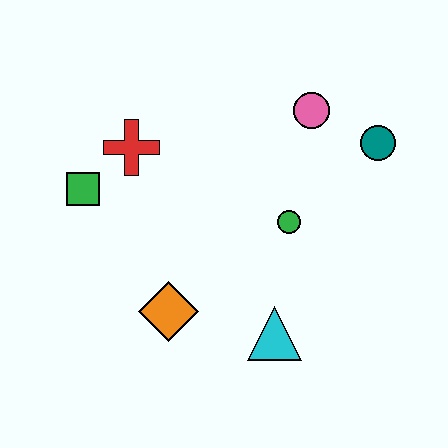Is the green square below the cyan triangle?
No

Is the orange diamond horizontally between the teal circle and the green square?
Yes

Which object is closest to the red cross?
The green square is closest to the red cross.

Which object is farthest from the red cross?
The teal circle is farthest from the red cross.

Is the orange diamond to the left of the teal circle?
Yes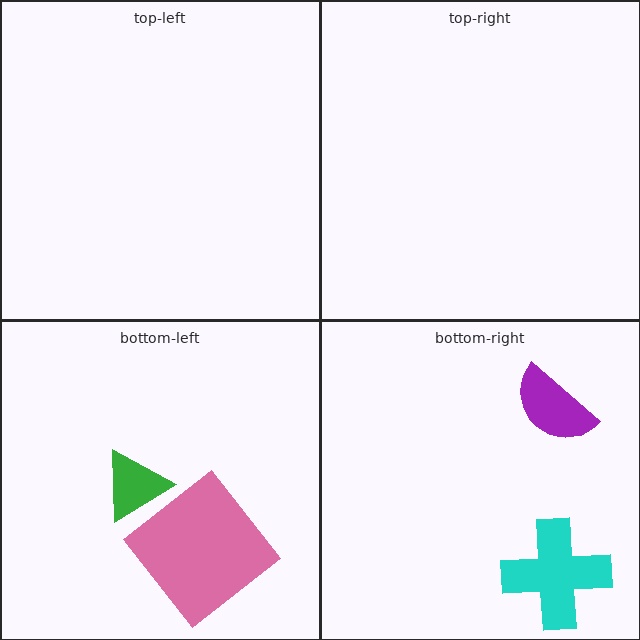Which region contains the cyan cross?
The bottom-right region.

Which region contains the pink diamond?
The bottom-left region.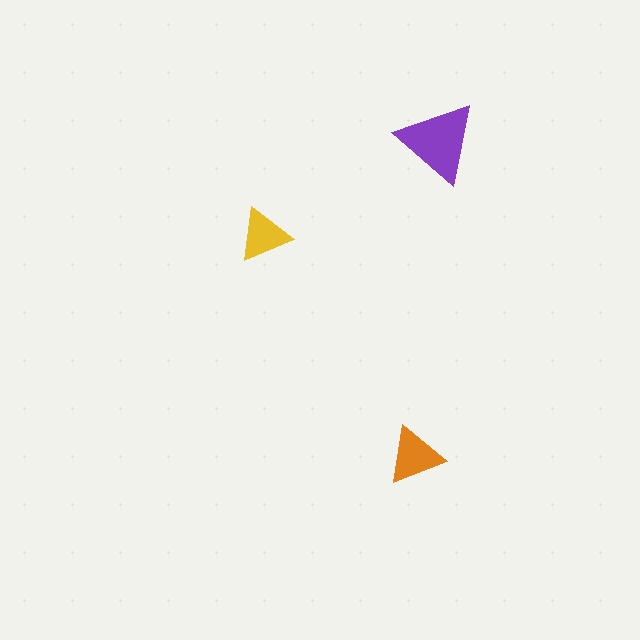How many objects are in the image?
There are 3 objects in the image.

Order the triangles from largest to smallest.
the purple one, the orange one, the yellow one.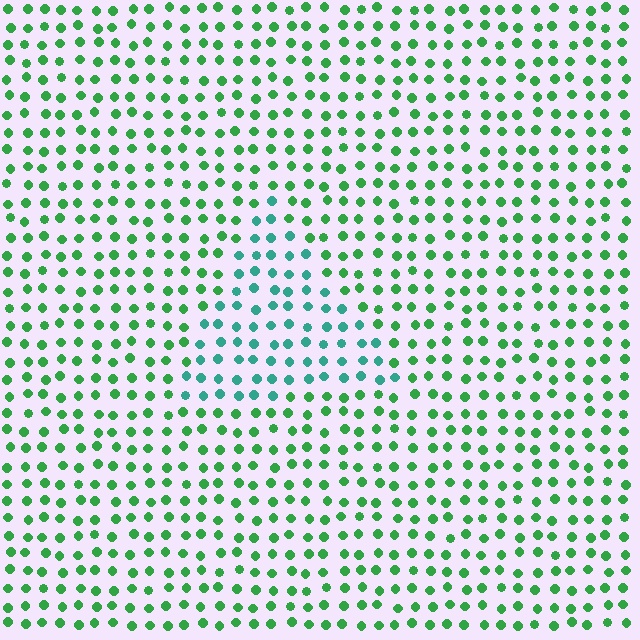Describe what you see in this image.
The image is filled with small green elements in a uniform arrangement. A triangle-shaped region is visible where the elements are tinted to a slightly different hue, forming a subtle color boundary.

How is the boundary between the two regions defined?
The boundary is defined purely by a slight shift in hue (about 39 degrees). Spacing, size, and orientation are identical on both sides.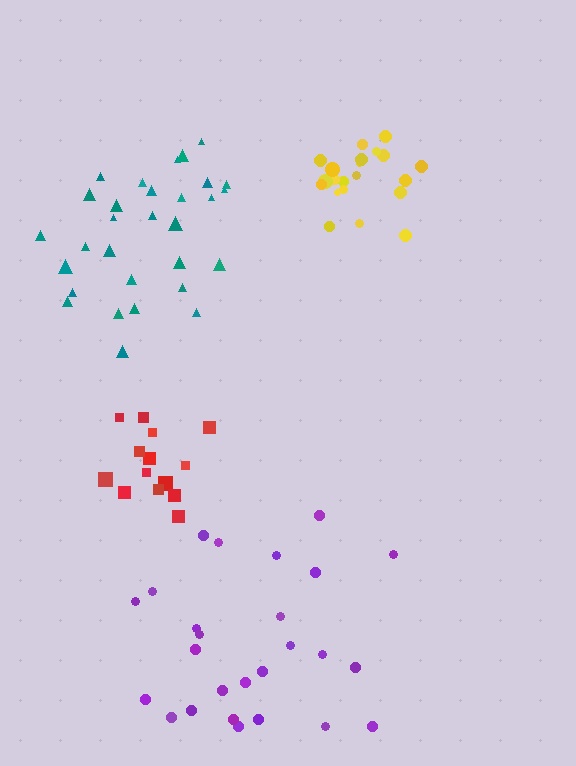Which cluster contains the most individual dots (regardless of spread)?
Teal (30).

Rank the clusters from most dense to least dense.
yellow, red, teal, purple.